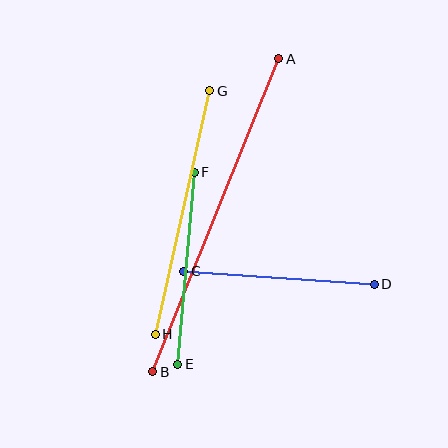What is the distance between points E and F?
The distance is approximately 193 pixels.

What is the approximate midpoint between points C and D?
The midpoint is at approximately (279, 278) pixels.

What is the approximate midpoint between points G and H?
The midpoint is at approximately (183, 213) pixels.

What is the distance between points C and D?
The distance is approximately 190 pixels.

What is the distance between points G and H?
The distance is approximately 250 pixels.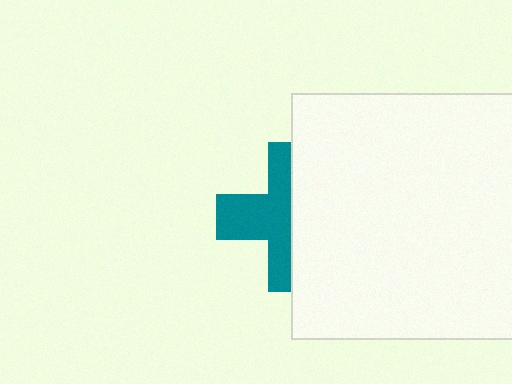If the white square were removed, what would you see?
You would see the complete teal cross.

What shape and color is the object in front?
The object in front is a white square.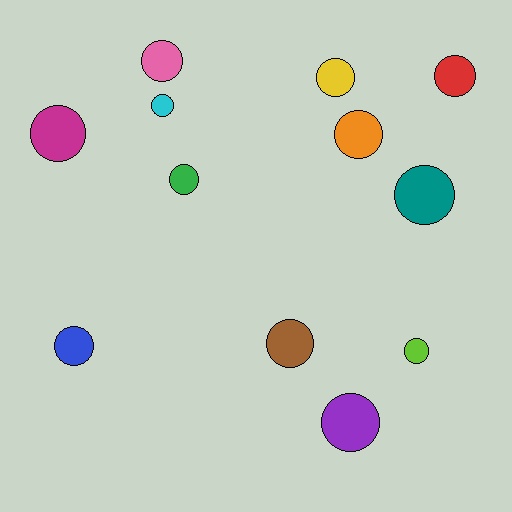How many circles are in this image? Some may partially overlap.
There are 12 circles.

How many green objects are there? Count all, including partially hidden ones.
There is 1 green object.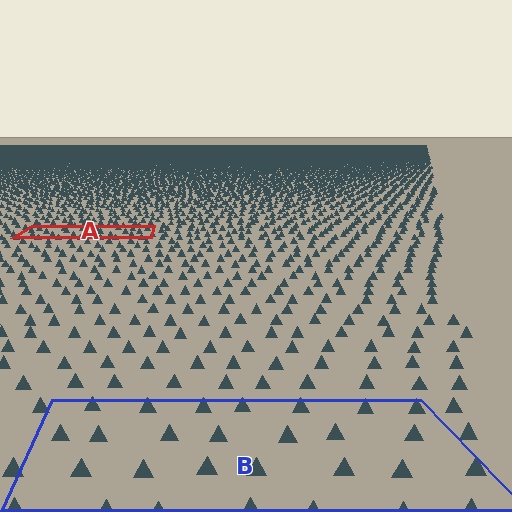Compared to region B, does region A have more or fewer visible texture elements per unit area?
Region A has more texture elements per unit area — they are packed more densely because it is farther away.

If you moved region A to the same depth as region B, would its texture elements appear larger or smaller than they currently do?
They would appear larger. At a closer depth, the same texture elements are projected at a bigger on-screen size.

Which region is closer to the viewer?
Region B is closer. The texture elements there are larger and more spread out.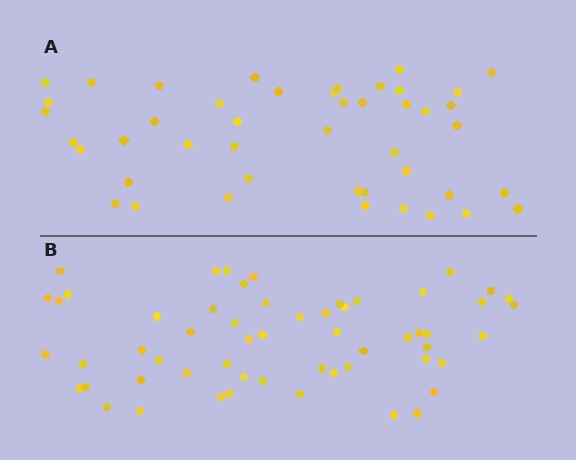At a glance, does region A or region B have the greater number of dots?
Region B (the bottom region) has more dots.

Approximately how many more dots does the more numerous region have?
Region B has roughly 12 or so more dots than region A.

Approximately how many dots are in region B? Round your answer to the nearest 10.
About 60 dots. (The exact count is 57, which rounds to 60.)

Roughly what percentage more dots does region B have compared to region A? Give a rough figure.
About 25% more.